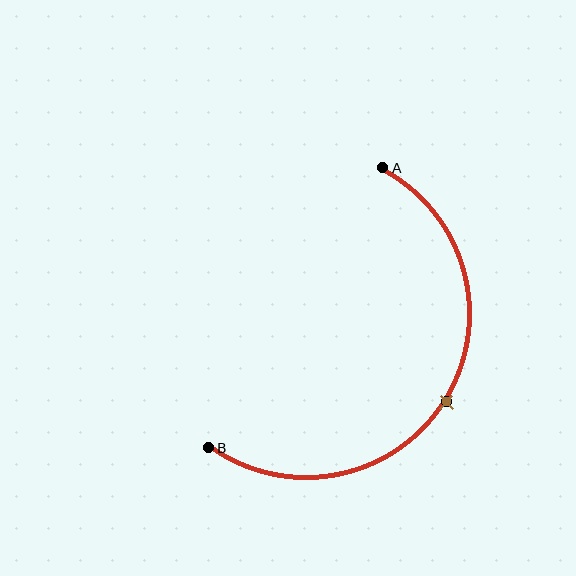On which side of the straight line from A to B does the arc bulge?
The arc bulges to the right of the straight line connecting A and B.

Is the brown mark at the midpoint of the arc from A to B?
Yes. The brown mark lies on the arc at equal arc-length from both A and B — it is the arc midpoint.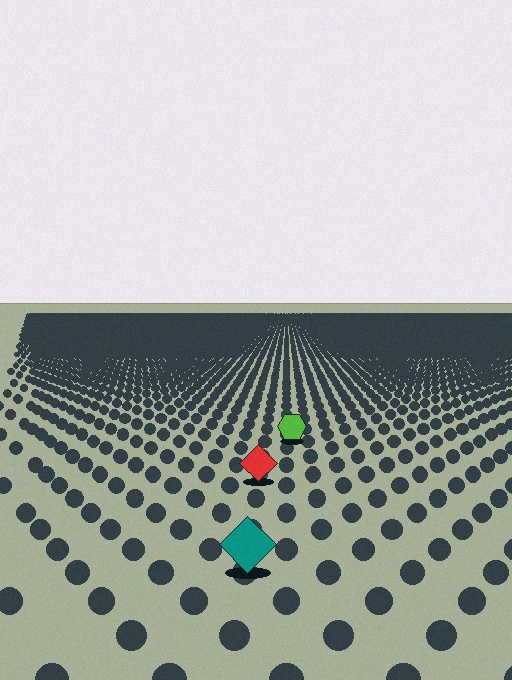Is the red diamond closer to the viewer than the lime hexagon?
Yes. The red diamond is closer — you can tell from the texture gradient: the ground texture is coarser near it.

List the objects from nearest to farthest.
From nearest to farthest: the teal diamond, the red diamond, the lime hexagon.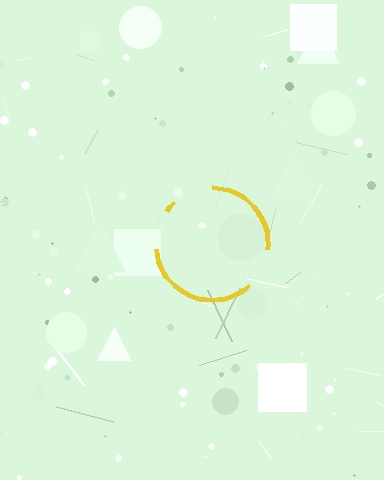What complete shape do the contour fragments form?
The contour fragments form a circle.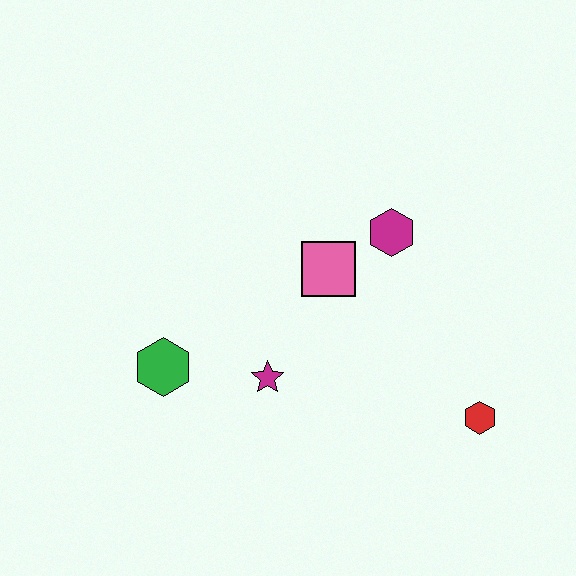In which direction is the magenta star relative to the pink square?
The magenta star is below the pink square.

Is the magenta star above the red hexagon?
Yes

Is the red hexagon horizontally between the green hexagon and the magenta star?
No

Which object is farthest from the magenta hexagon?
The green hexagon is farthest from the magenta hexagon.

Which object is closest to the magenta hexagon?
The pink square is closest to the magenta hexagon.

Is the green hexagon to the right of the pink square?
No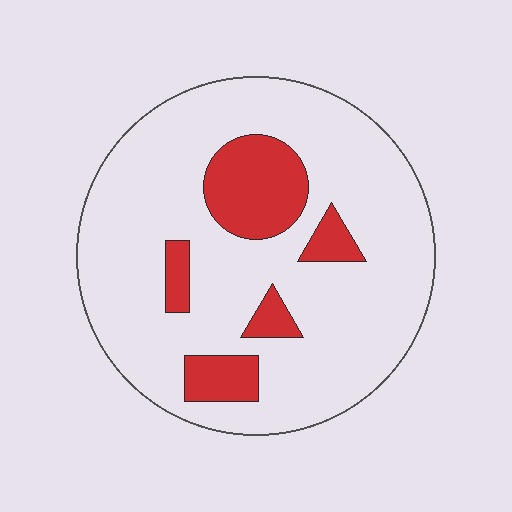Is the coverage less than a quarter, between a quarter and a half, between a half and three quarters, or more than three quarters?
Less than a quarter.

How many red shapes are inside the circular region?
5.